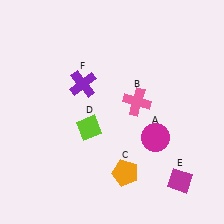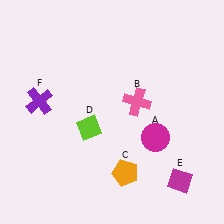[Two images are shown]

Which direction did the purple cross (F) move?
The purple cross (F) moved left.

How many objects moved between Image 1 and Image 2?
1 object moved between the two images.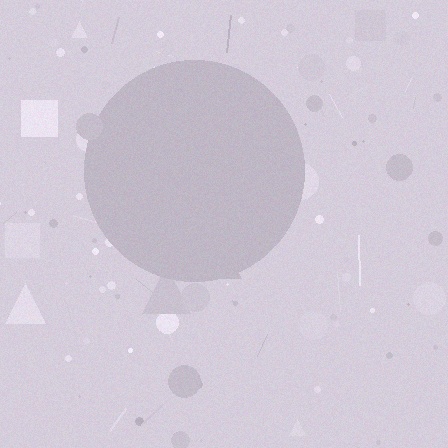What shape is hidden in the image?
A circle is hidden in the image.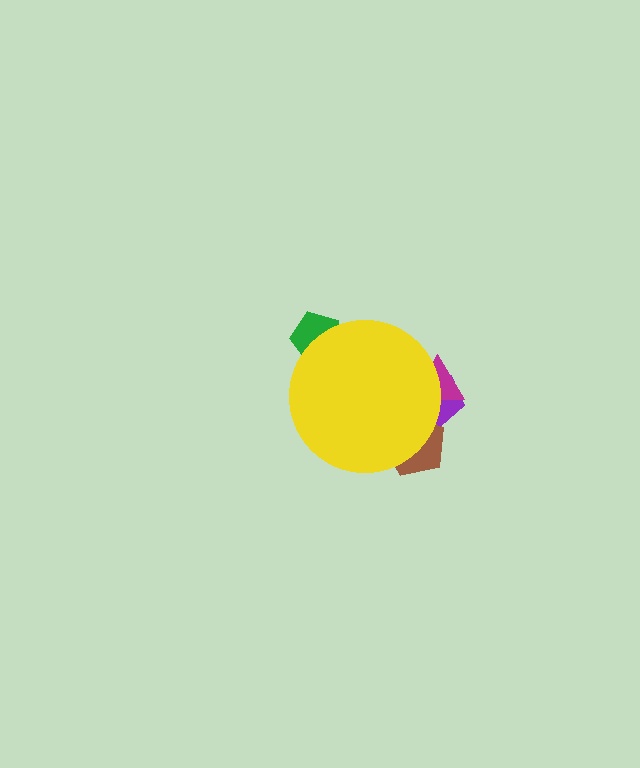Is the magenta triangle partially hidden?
Yes, the magenta triangle is partially hidden behind the yellow circle.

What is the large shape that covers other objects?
A yellow circle.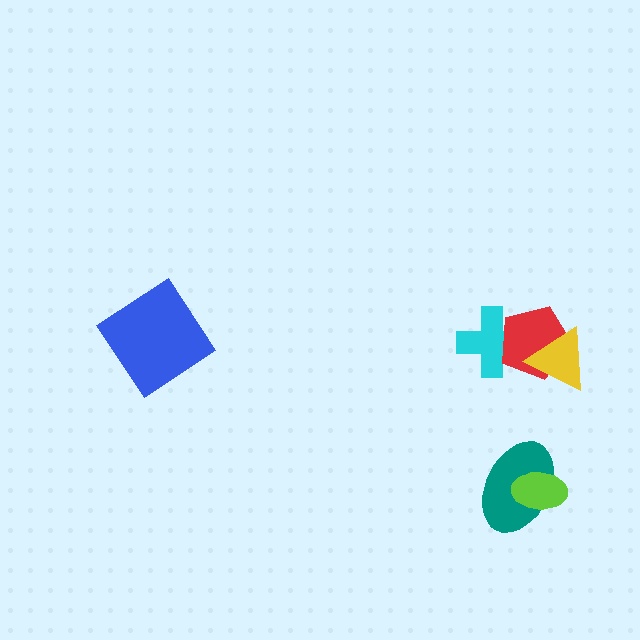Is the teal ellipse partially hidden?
Yes, it is partially covered by another shape.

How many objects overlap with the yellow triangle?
1 object overlaps with the yellow triangle.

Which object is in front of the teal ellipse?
The lime ellipse is in front of the teal ellipse.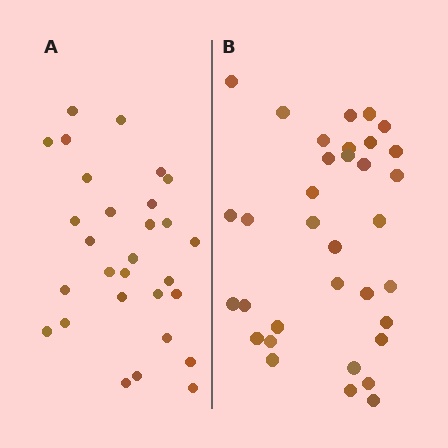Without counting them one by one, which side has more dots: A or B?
Region B (the right region) has more dots.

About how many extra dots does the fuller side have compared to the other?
Region B has about 5 more dots than region A.